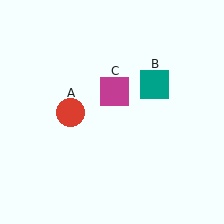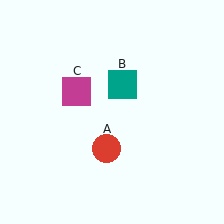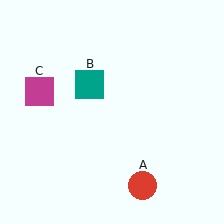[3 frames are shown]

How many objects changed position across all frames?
3 objects changed position: red circle (object A), teal square (object B), magenta square (object C).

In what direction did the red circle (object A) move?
The red circle (object A) moved down and to the right.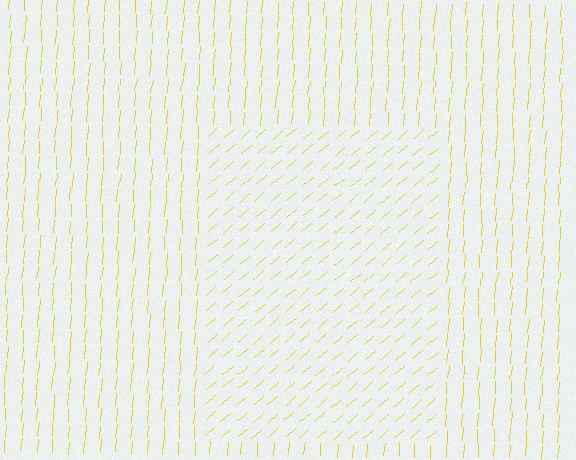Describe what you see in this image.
The image is filled with small yellow line segments. A rectangle region in the image has lines oriented differently from the surrounding lines, creating a visible texture boundary.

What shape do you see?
I see a rectangle.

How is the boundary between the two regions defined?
The boundary is defined purely by a change in line orientation (approximately 45 degrees difference). All lines are the same color and thickness.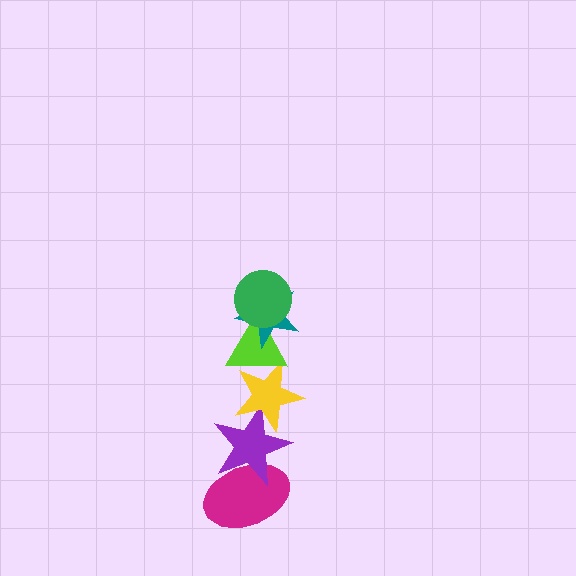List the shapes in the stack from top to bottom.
From top to bottom: the green circle, the teal star, the lime triangle, the yellow star, the purple star, the magenta ellipse.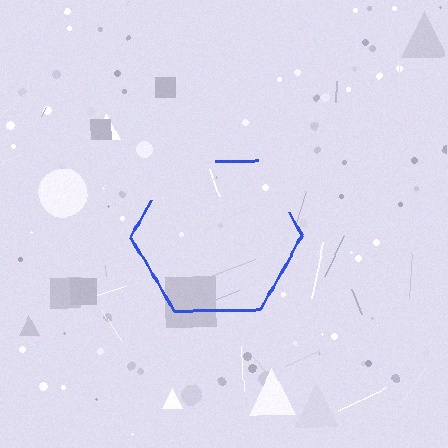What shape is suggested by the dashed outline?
The dashed outline suggests a hexagon.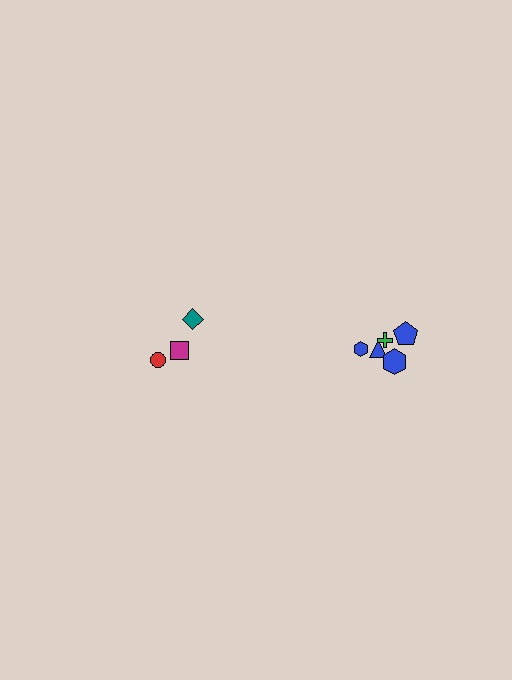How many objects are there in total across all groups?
There are 8 objects.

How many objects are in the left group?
There are 3 objects.